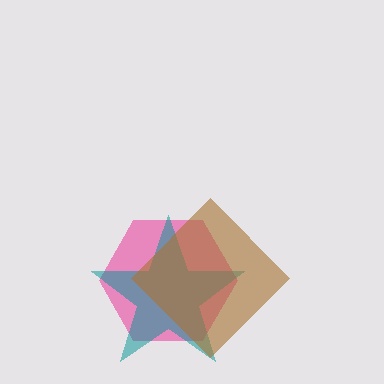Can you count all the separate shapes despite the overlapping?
Yes, there are 3 separate shapes.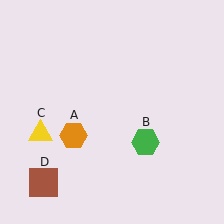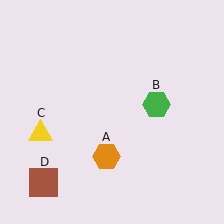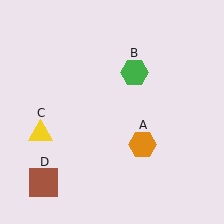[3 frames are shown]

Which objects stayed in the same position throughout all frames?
Yellow triangle (object C) and brown square (object D) remained stationary.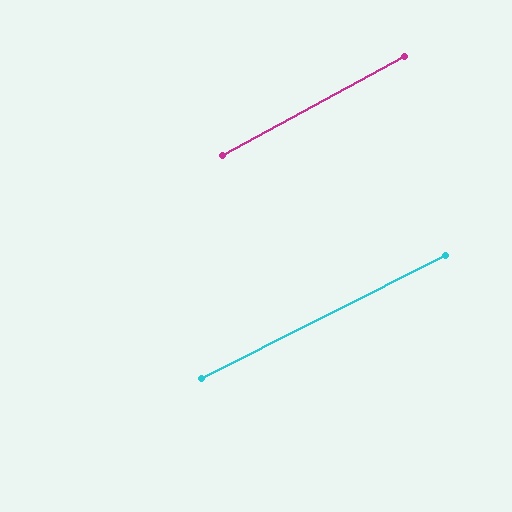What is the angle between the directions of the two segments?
Approximately 2 degrees.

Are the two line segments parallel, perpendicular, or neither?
Parallel — their directions differ by only 1.6°.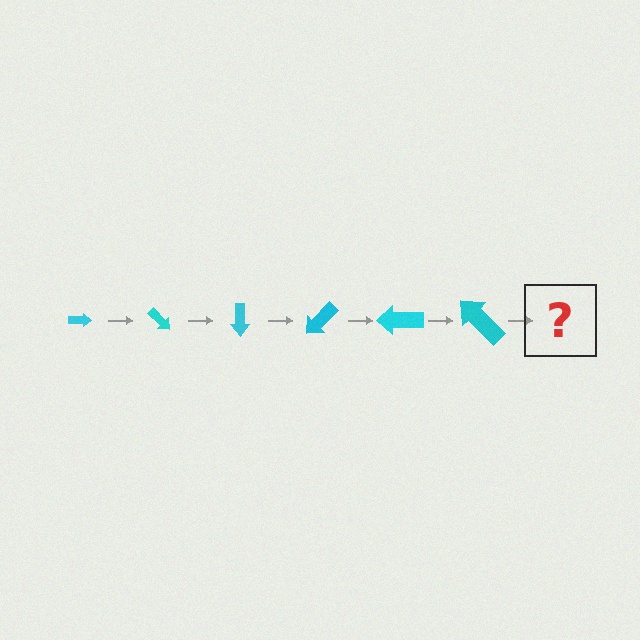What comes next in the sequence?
The next element should be an arrow, larger than the previous one and rotated 270 degrees from the start.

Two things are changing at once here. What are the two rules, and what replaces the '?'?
The two rules are that the arrow grows larger each step and it rotates 45 degrees each step. The '?' should be an arrow, larger than the previous one and rotated 270 degrees from the start.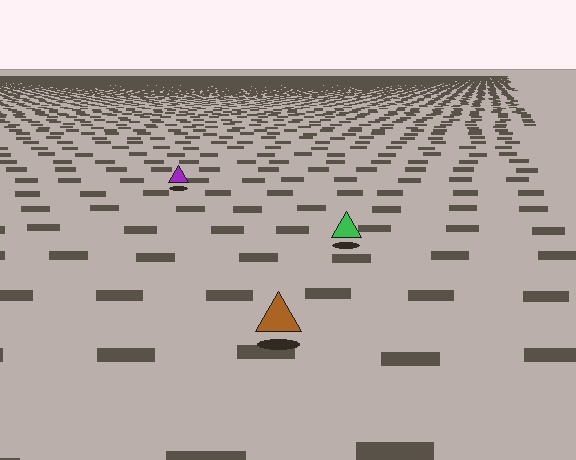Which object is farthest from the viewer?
The purple triangle is farthest from the viewer. It appears smaller and the ground texture around it is denser.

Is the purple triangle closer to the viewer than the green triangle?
No. The green triangle is closer — you can tell from the texture gradient: the ground texture is coarser near it.